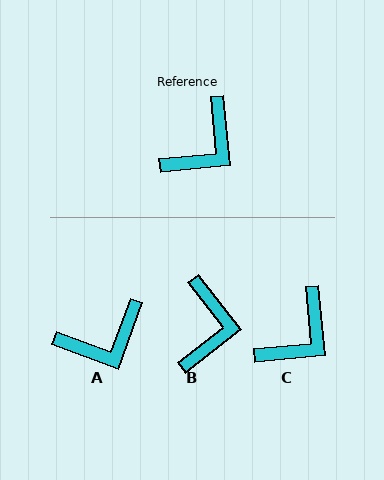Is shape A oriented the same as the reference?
No, it is off by about 26 degrees.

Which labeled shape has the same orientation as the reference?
C.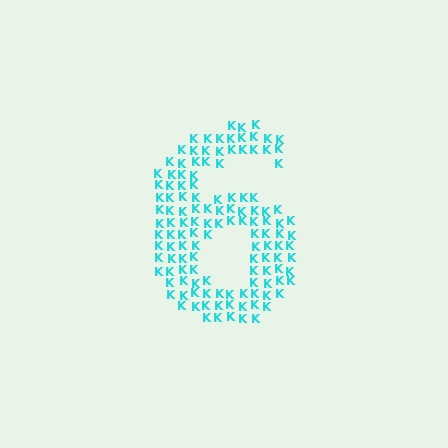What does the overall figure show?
The overall figure shows the digit 6.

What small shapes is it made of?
It is made of small letter K's.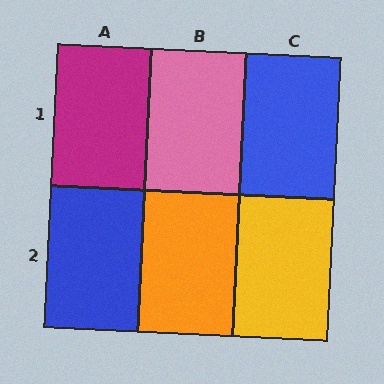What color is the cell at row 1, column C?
Blue.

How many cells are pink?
1 cell is pink.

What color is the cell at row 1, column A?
Magenta.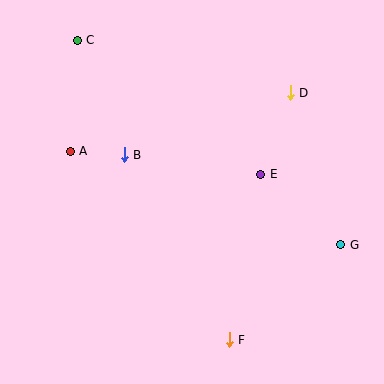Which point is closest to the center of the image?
Point E at (261, 174) is closest to the center.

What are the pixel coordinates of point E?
Point E is at (261, 174).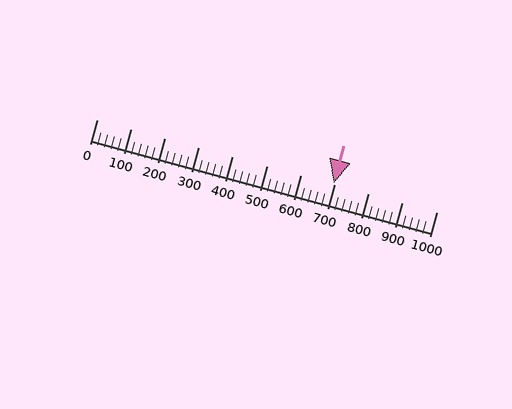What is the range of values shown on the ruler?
The ruler shows values from 0 to 1000.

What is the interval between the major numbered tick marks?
The major tick marks are spaced 100 units apart.